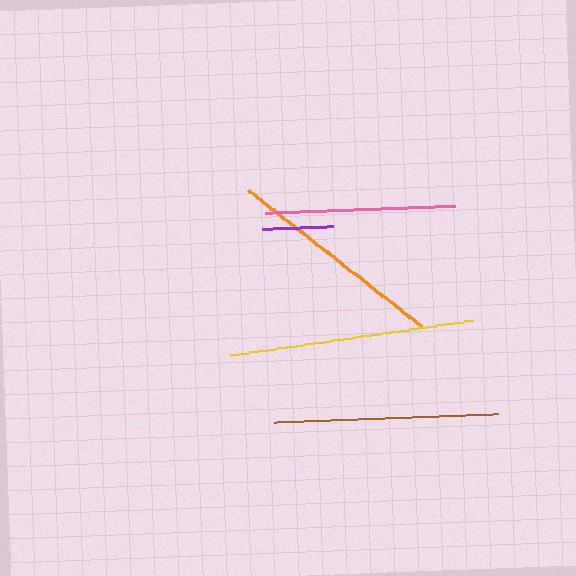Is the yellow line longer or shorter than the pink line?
The yellow line is longer than the pink line.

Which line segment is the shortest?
The purple line is the shortest at approximately 71 pixels.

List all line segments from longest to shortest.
From longest to shortest: yellow, brown, orange, pink, purple.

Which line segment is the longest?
The yellow line is the longest at approximately 245 pixels.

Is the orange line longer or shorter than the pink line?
The orange line is longer than the pink line.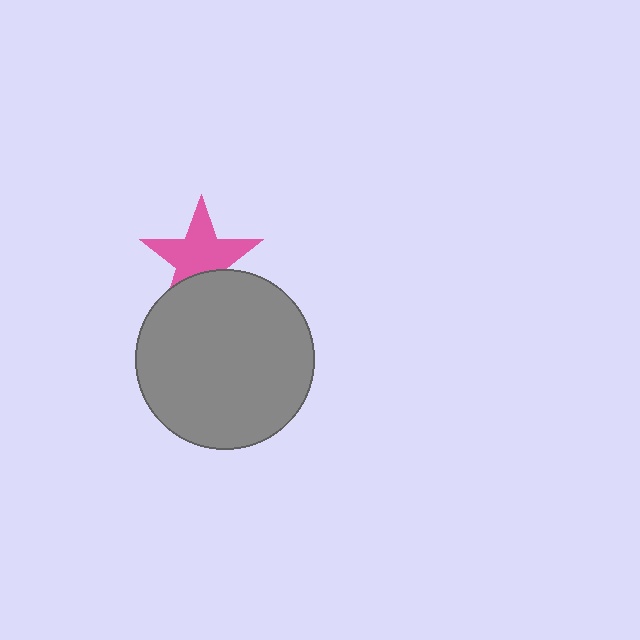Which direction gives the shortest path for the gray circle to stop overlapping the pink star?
Moving down gives the shortest separation.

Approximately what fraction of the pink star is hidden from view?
Roughly 30% of the pink star is hidden behind the gray circle.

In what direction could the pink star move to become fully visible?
The pink star could move up. That would shift it out from behind the gray circle entirely.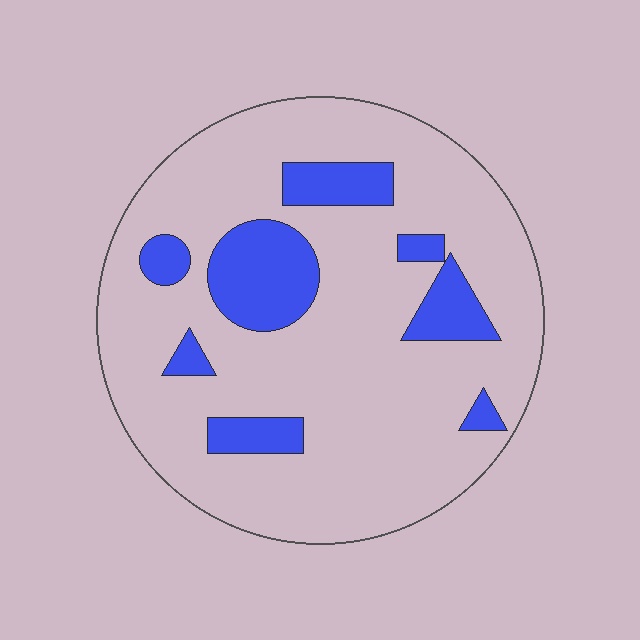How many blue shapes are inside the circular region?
8.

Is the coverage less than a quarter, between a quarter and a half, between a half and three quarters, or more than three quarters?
Less than a quarter.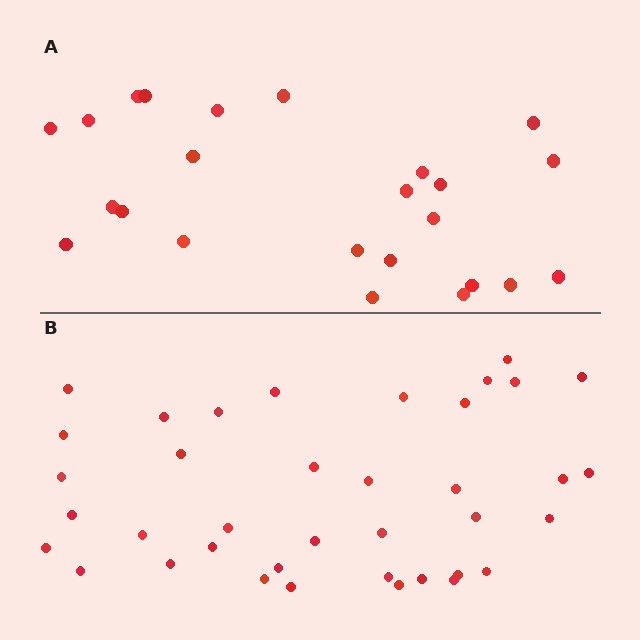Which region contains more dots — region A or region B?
Region B (the bottom region) has more dots.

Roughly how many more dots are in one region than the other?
Region B has approximately 15 more dots than region A.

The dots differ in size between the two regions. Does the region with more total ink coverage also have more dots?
No. Region A has more total ink coverage because its dots are larger, but region B actually contains more individual dots. Total area can be misleading — the number of items is what matters here.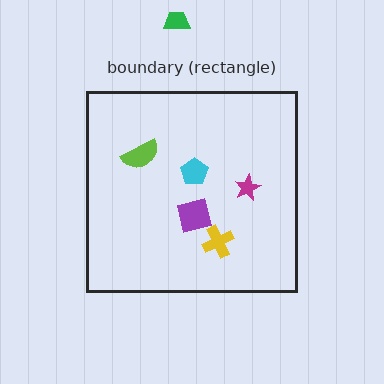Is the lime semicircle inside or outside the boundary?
Inside.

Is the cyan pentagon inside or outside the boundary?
Inside.